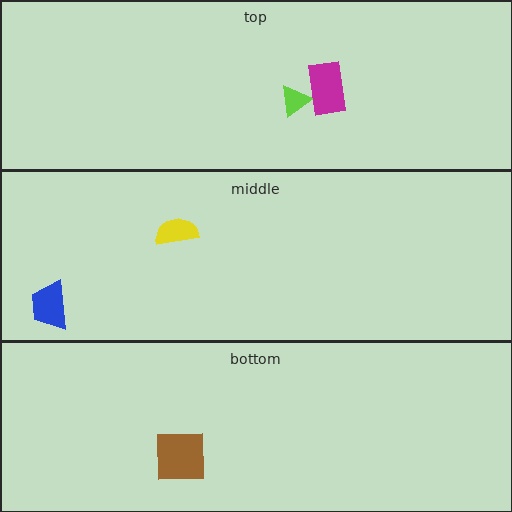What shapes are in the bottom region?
The brown square.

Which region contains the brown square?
The bottom region.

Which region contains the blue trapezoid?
The middle region.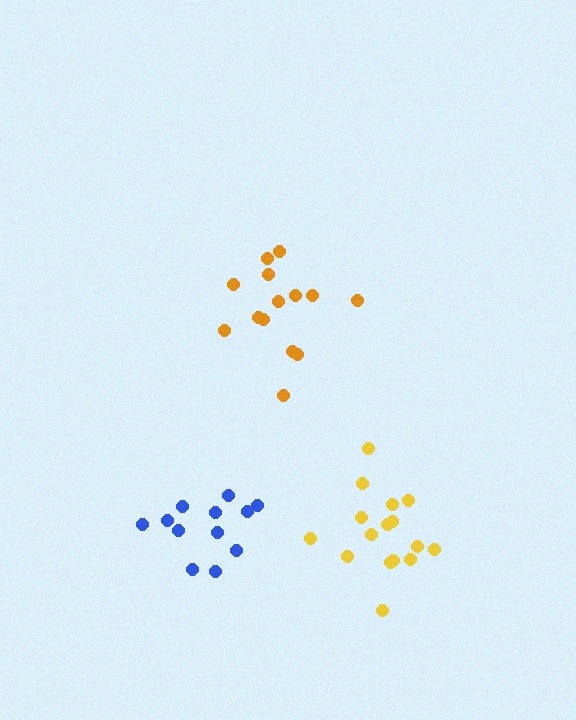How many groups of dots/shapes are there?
There are 3 groups.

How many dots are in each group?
Group 1: 14 dots, Group 2: 16 dots, Group 3: 12 dots (42 total).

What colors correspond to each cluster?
The clusters are colored: orange, yellow, blue.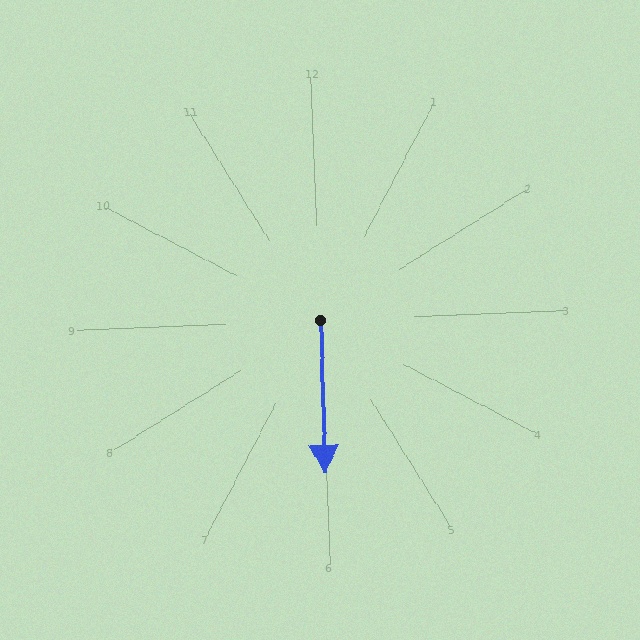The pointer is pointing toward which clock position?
Roughly 6 o'clock.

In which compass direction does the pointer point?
South.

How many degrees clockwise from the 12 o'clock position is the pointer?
Approximately 181 degrees.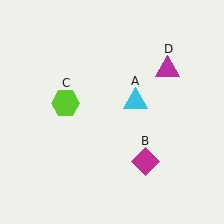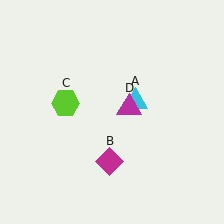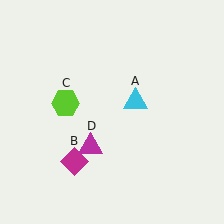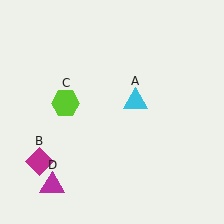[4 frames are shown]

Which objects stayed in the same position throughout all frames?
Cyan triangle (object A) and lime hexagon (object C) remained stationary.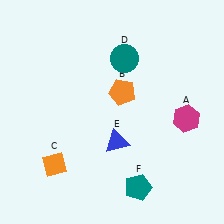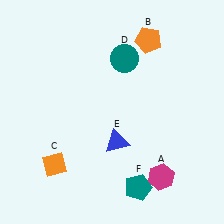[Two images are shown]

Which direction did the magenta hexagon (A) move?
The magenta hexagon (A) moved down.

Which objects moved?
The objects that moved are: the magenta hexagon (A), the orange pentagon (B).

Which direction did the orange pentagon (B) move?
The orange pentagon (B) moved up.